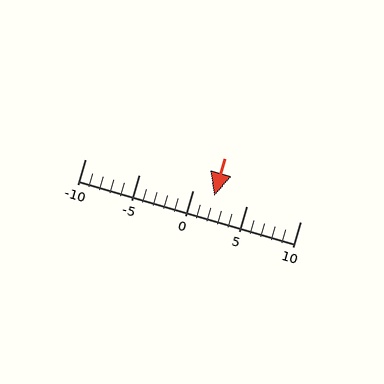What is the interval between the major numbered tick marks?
The major tick marks are spaced 5 units apart.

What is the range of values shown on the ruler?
The ruler shows values from -10 to 10.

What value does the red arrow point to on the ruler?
The red arrow points to approximately 2.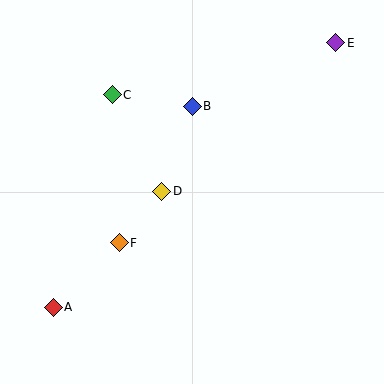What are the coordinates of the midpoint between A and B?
The midpoint between A and B is at (123, 207).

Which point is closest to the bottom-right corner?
Point D is closest to the bottom-right corner.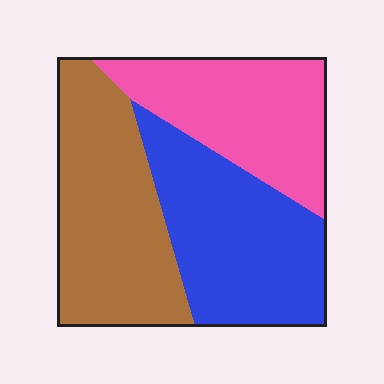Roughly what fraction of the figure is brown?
Brown covers roughly 35% of the figure.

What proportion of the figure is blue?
Blue takes up about one third (1/3) of the figure.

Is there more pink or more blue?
Blue.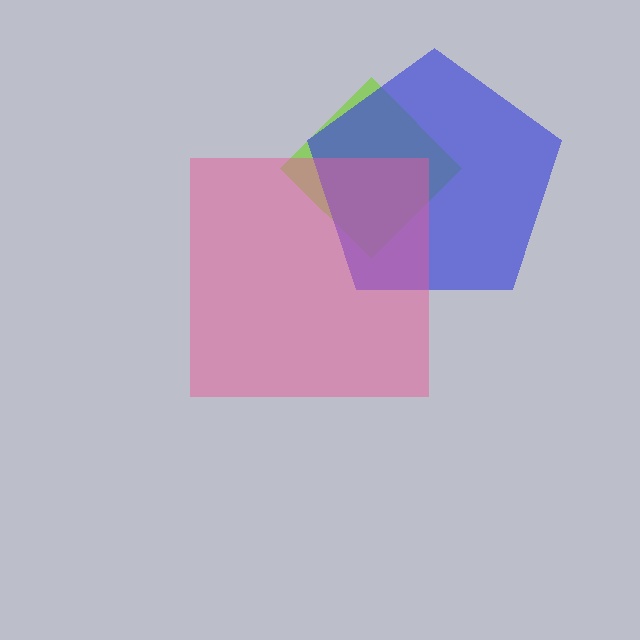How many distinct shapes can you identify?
There are 3 distinct shapes: a lime diamond, a blue pentagon, a pink square.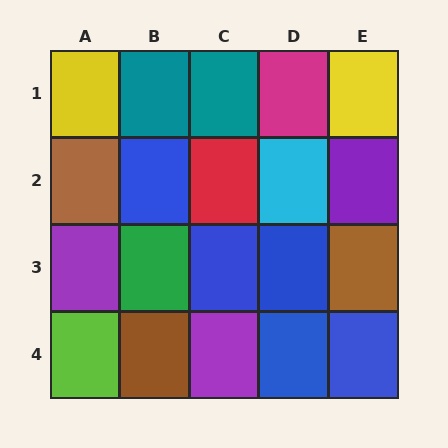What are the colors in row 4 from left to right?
Lime, brown, purple, blue, blue.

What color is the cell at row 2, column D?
Cyan.